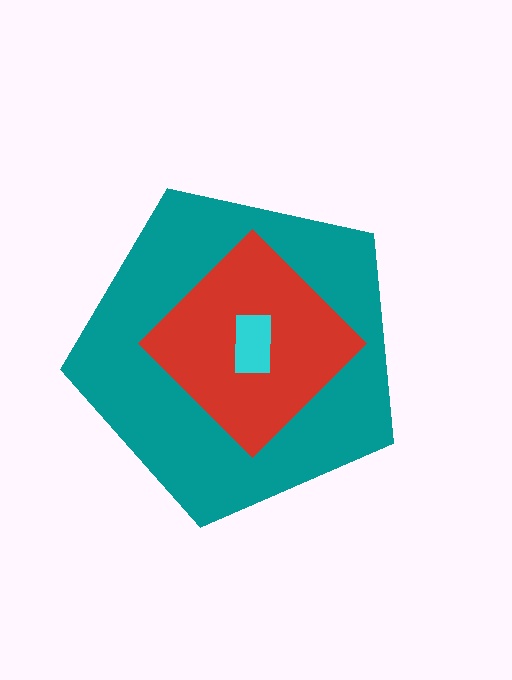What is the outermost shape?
The teal pentagon.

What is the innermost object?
The cyan rectangle.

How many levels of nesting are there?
3.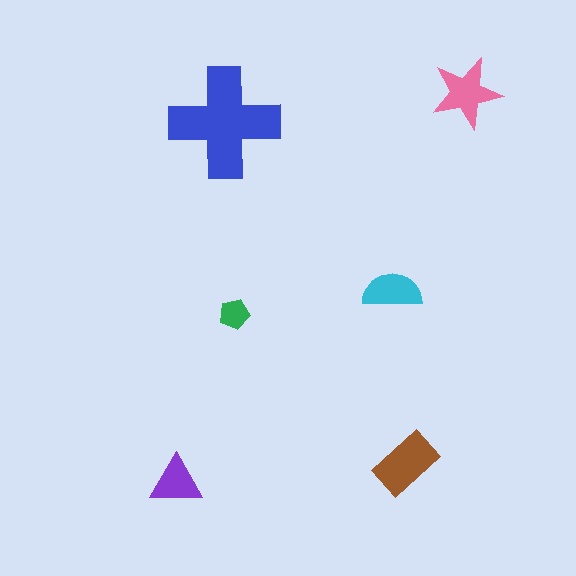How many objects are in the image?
There are 6 objects in the image.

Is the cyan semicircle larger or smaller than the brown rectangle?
Smaller.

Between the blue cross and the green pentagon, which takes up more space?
The blue cross.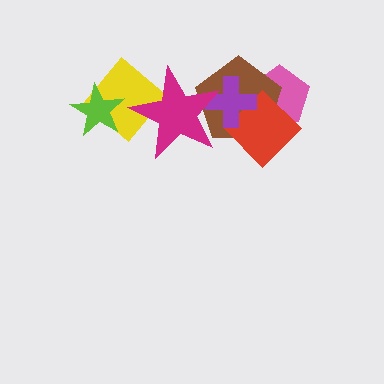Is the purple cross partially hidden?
Yes, it is partially covered by another shape.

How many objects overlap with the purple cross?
4 objects overlap with the purple cross.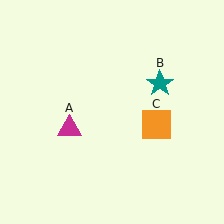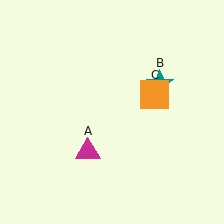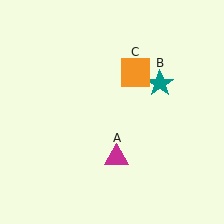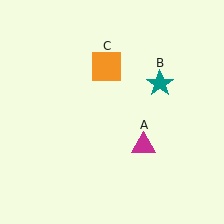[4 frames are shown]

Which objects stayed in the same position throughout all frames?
Teal star (object B) remained stationary.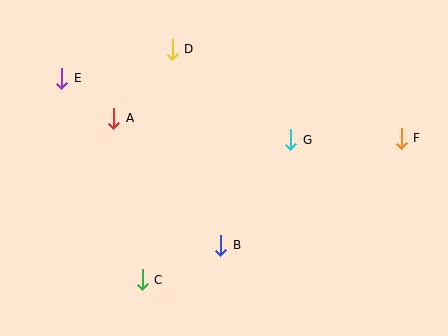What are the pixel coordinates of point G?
Point G is at (291, 140).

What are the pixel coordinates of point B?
Point B is at (221, 245).